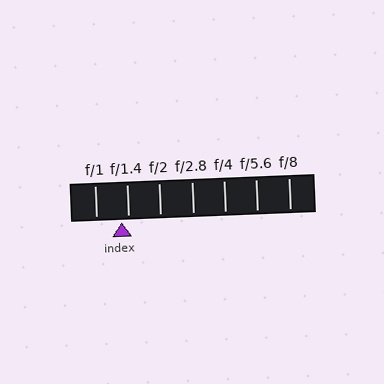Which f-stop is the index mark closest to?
The index mark is closest to f/1.4.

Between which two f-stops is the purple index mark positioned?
The index mark is between f/1 and f/1.4.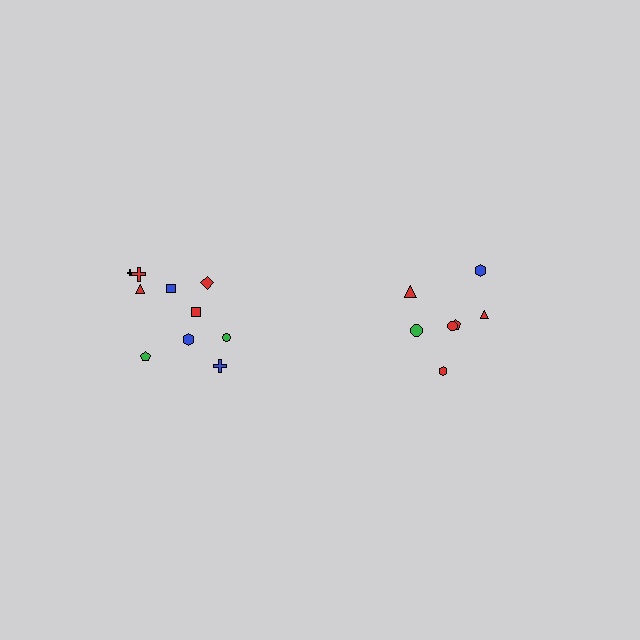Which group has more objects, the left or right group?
The left group.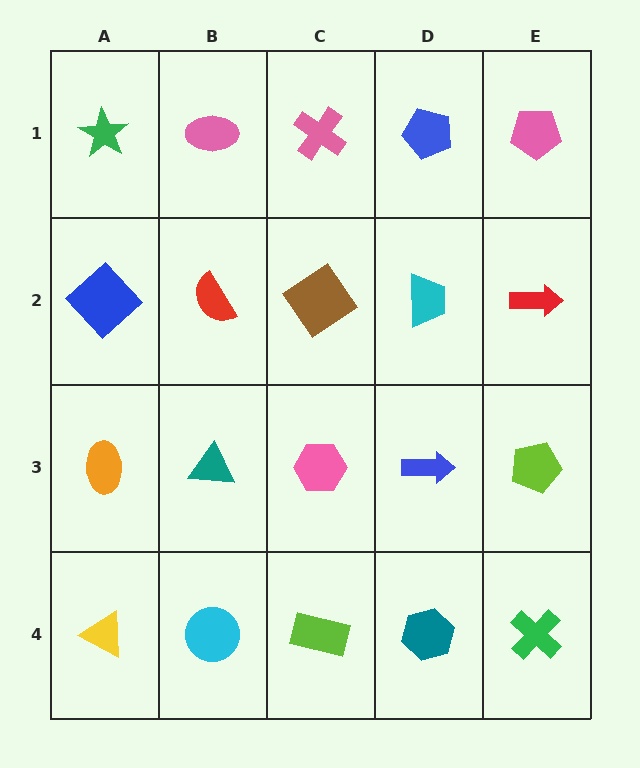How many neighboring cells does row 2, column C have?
4.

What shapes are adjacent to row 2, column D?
A blue pentagon (row 1, column D), a blue arrow (row 3, column D), a brown diamond (row 2, column C), a red arrow (row 2, column E).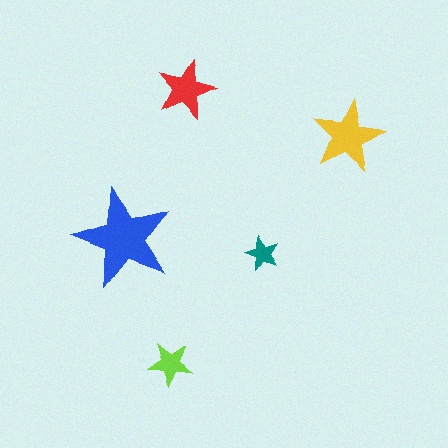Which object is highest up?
The red star is topmost.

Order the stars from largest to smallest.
the blue one, the yellow one, the red one, the lime one, the teal one.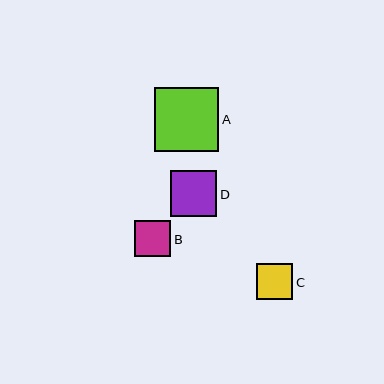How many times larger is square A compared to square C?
Square A is approximately 1.8 times the size of square C.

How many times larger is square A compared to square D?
Square A is approximately 1.4 times the size of square D.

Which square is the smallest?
Square C is the smallest with a size of approximately 36 pixels.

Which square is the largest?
Square A is the largest with a size of approximately 64 pixels.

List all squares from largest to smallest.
From largest to smallest: A, D, B, C.